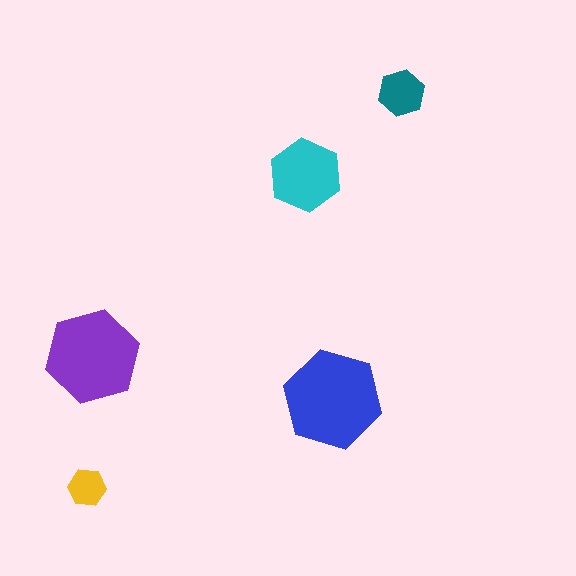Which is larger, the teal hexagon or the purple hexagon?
The purple one.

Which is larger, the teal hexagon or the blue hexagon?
The blue one.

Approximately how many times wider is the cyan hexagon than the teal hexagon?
About 1.5 times wider.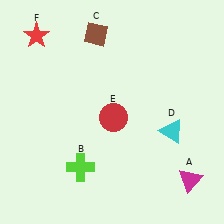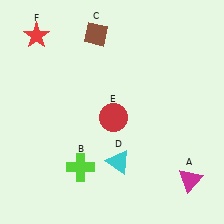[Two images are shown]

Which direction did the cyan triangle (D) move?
The cyan triangle (D) moved left.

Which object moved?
The cyan triangle (D) moved left.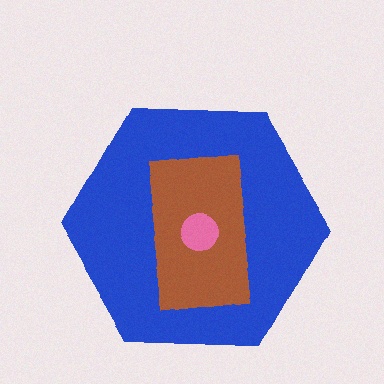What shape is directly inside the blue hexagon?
The brown rectangle.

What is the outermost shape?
The blue hexagon.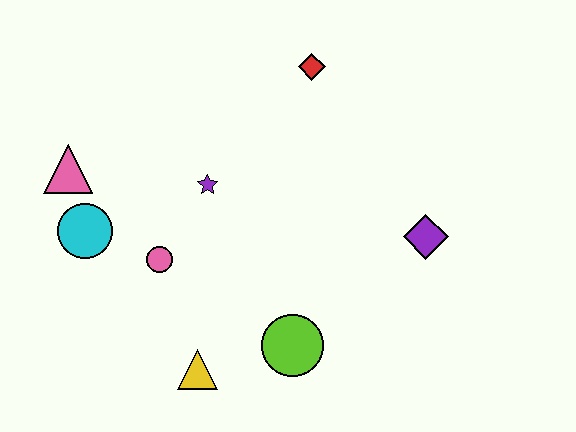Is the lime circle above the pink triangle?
No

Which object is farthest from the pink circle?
The purple diamond is farthest from the pink circle.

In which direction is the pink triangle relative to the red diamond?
The pink triangle is to the left of the red diamond.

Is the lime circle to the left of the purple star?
No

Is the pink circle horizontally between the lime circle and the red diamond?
No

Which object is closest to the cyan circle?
The pink triangle is closest to the cyan circle.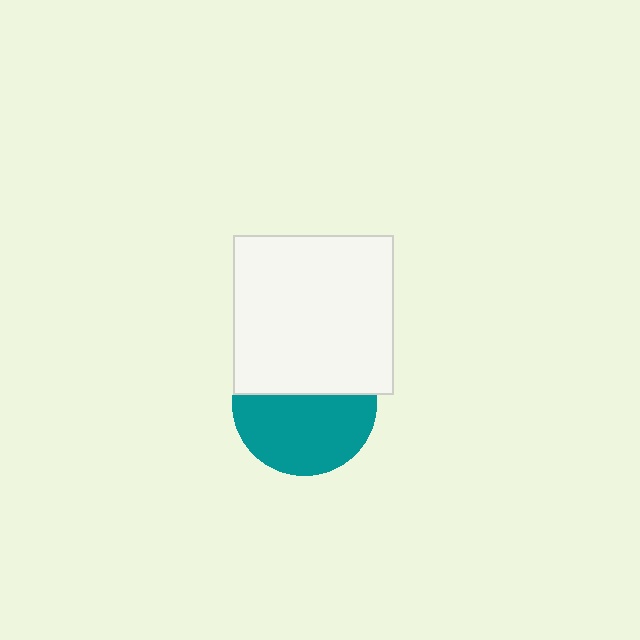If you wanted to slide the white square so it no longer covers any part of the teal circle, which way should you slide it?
Slide it up — that is the most direct way to separate the two shapes.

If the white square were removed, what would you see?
You would see the complete teal circle.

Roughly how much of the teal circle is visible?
About half of it is visible (roughly 57%).